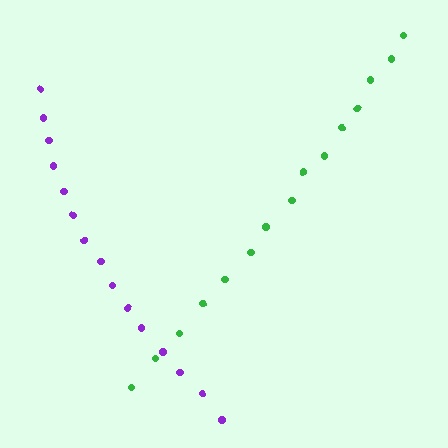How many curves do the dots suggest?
There are 2 distinct paths.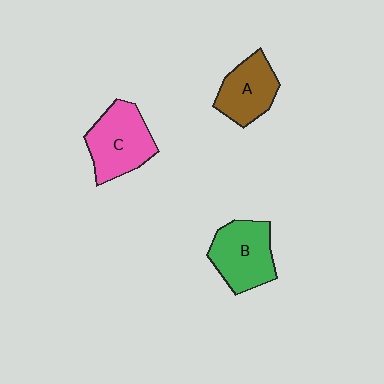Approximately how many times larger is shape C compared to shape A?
Approximately 1.3 times.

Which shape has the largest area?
Shape C (pink).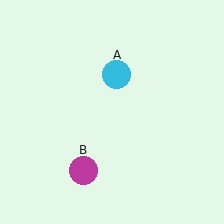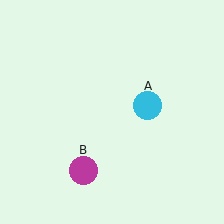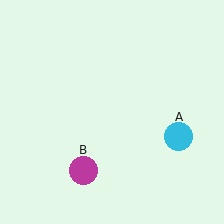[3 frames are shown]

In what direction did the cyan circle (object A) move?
The cyan circle (object A) moved down and to the right.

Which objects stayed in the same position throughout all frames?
Magenta circle (object B) remained stationary.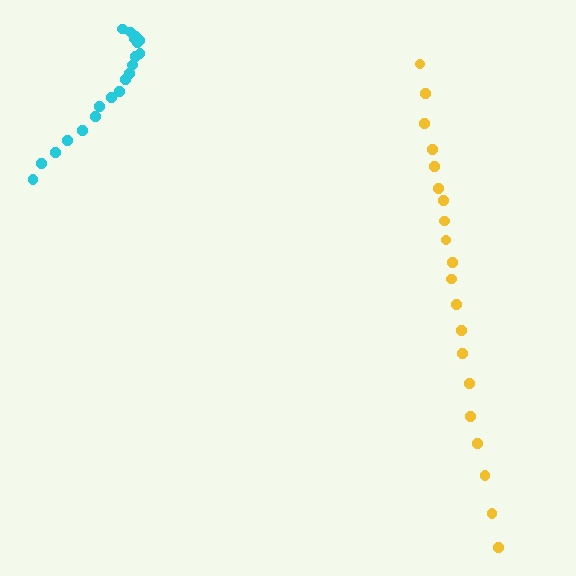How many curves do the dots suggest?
There are 2 distinct paths.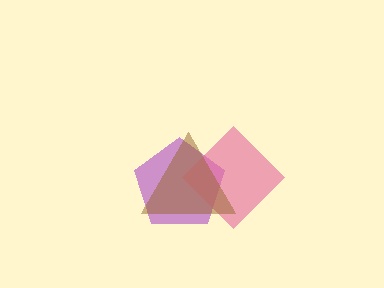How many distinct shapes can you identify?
There are 3 distinct shapes: a purple pentagon, a pink diamond, a brown triangle.